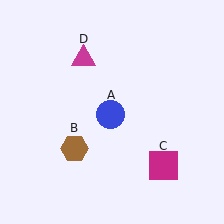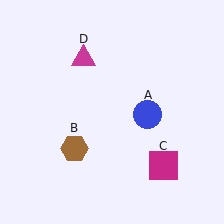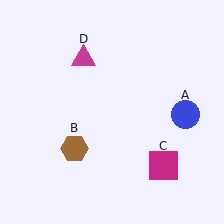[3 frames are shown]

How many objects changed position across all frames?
1 object changed position: blue circle (object A).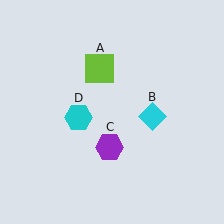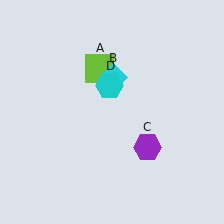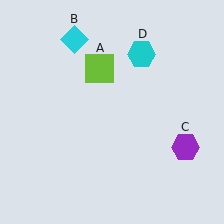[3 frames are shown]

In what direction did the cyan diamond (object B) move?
The cyan diamond (object B) moved up and to the left.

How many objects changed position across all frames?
3 objects changed position: cyan diamond (object B), purple hexagon (object C), cyan hexagon (object D).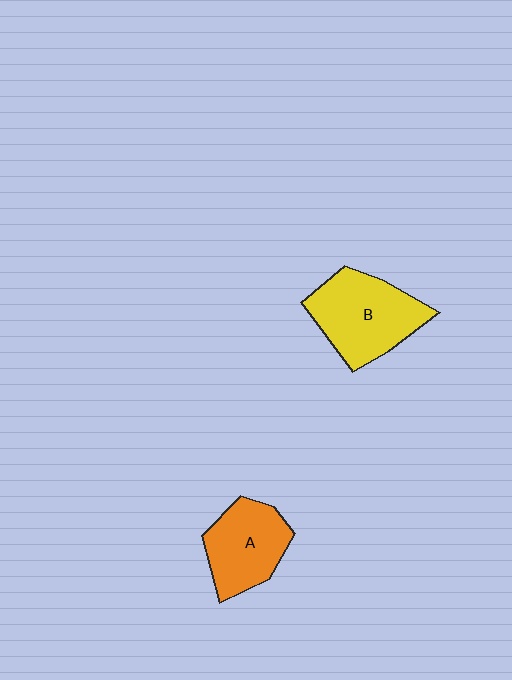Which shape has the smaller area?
Shape A (orange).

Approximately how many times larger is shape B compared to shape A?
Approximately 1.3 times.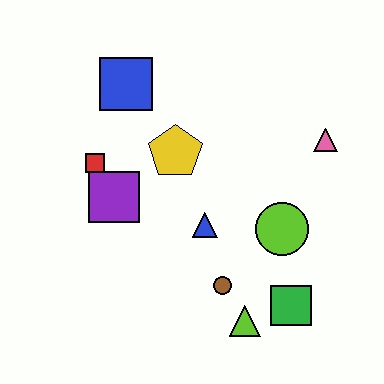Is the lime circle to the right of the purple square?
Yes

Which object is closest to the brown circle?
The lime triangle is closest to the brown circle.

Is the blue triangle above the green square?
Yes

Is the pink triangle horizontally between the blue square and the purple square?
No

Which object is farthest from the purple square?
The pink triangle is farthest from the purple square.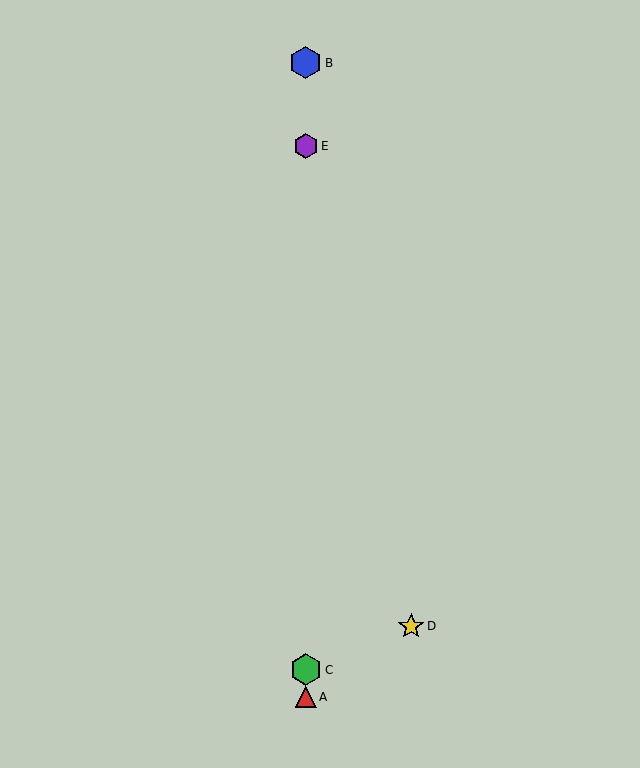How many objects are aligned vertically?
4 objects (A, B, C, E) are aligned vertically.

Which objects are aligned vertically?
Objects A, B, C, E are aligned vertically.